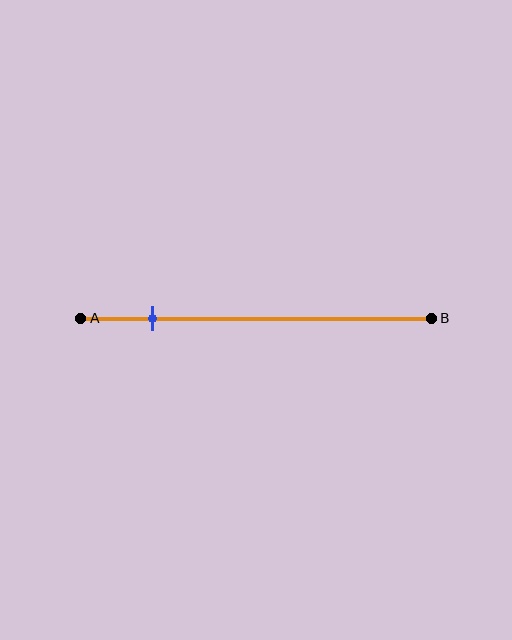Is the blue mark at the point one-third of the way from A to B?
No, the mark is at about 20% from A, not at the 33% one-third point.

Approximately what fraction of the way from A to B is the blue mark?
The blue mark is approximately 20% of the way from A to B.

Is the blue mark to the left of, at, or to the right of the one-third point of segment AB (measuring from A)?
The blue mark is to the left of the one-third point of segment AB.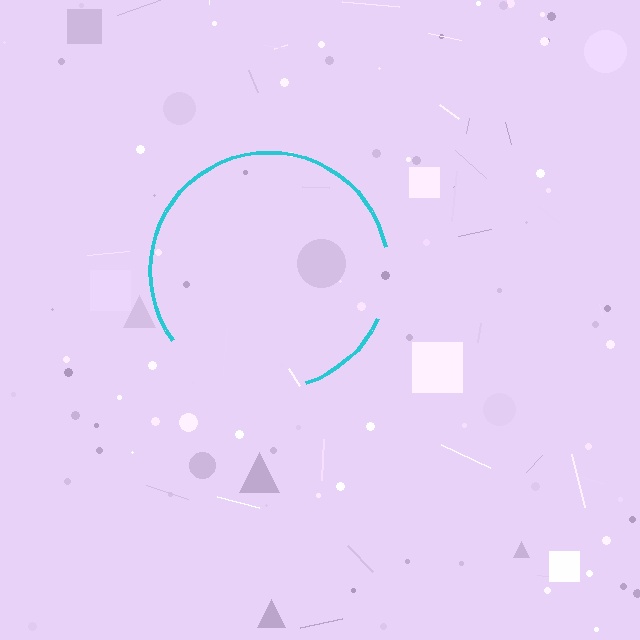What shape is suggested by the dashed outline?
The dashed outline suggests a circle.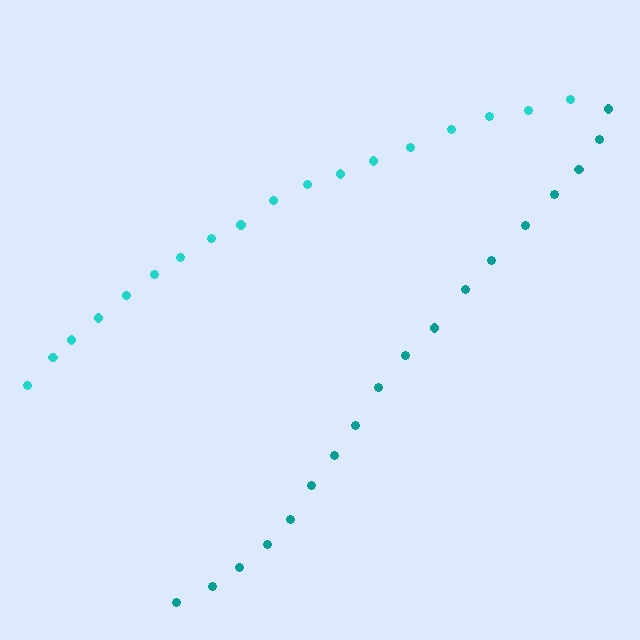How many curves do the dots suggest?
There are 2 distinct paths.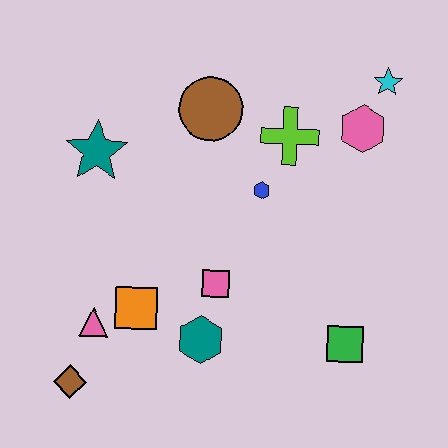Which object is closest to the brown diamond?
The pink triangle is closest to the brown diamond.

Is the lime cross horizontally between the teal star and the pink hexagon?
Yes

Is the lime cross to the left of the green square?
Yes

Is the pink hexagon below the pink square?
No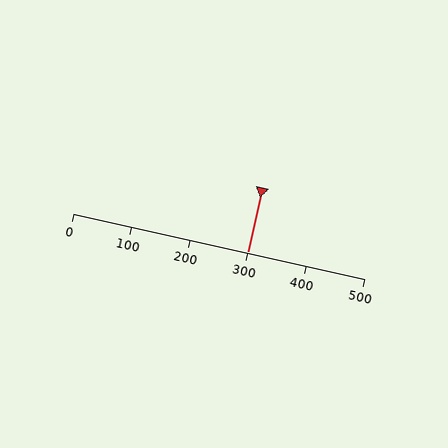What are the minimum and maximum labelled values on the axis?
The axis runs from 0 to 500.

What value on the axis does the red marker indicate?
The marker indicates approximately 300.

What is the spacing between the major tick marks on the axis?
The major ticks are spaced 100 apart.